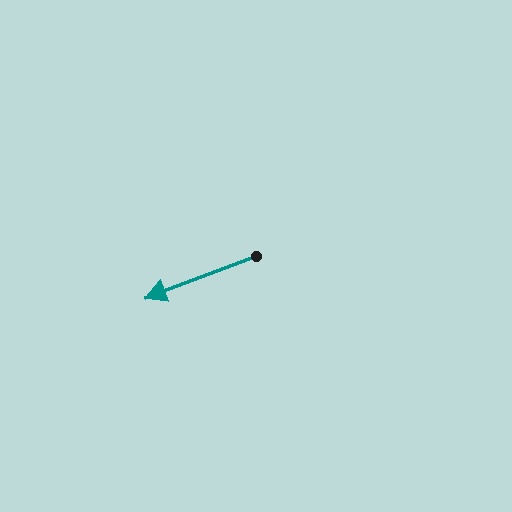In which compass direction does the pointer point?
West.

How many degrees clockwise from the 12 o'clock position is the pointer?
Approximately 249 degrees.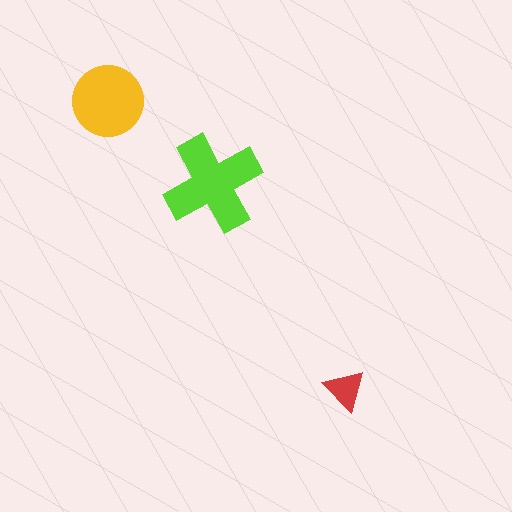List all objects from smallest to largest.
The red triangle, the yellow circle, the lime cross.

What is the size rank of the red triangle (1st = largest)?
3rd.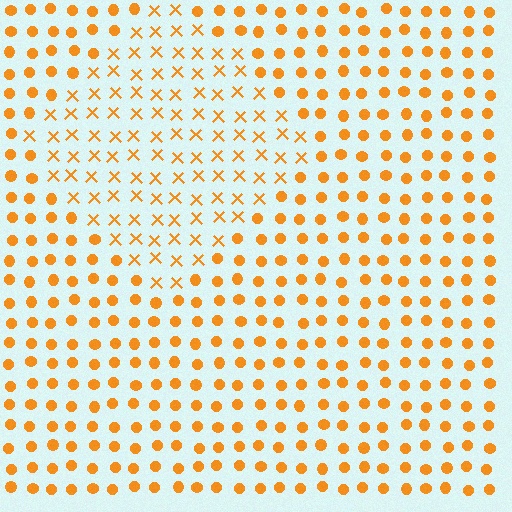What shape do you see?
I see a diamond.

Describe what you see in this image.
The image is filled with small orange elements arranged in a uniform grid. A diamond-shaped region contains X marks, while the surrounding area contains circles. The boundary is defined purely by the change in element shape.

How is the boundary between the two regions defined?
The boundary is defined by a change in element shape: X marks inside vs. circles outside. All elements share the same color and spacing.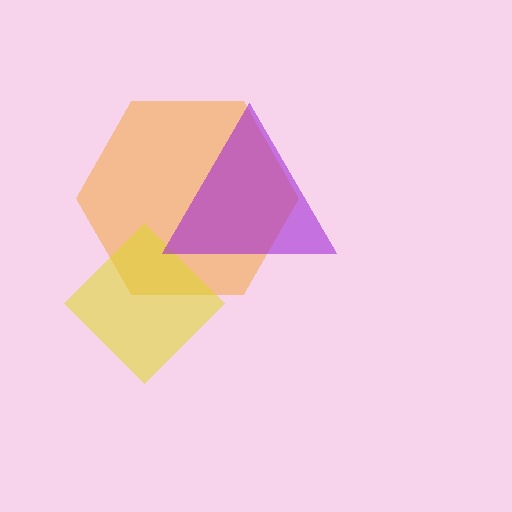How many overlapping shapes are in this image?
There are 3 overlapping shapes in the image.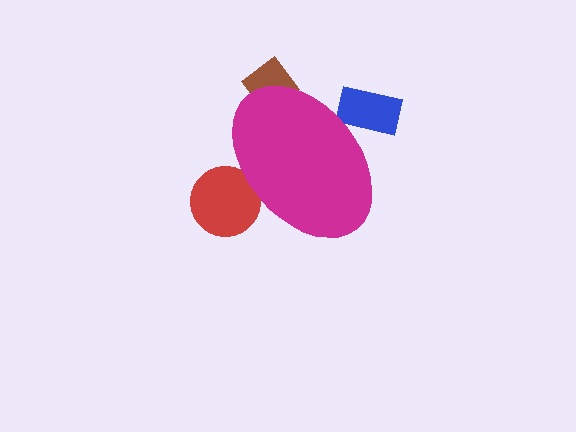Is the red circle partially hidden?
Yes, the red circle is partially hidden behind the magenta ellipse.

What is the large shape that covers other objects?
A magenta ellipse.